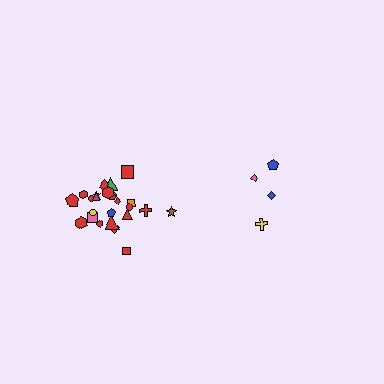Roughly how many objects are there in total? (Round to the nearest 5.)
Roughly 30 objects in total.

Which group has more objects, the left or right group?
The left group.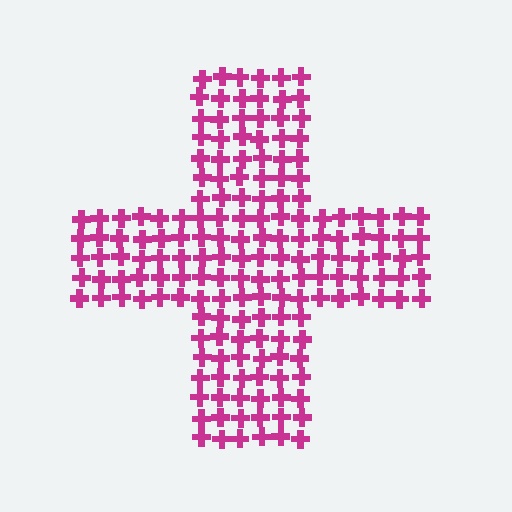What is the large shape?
The large shape is a cross.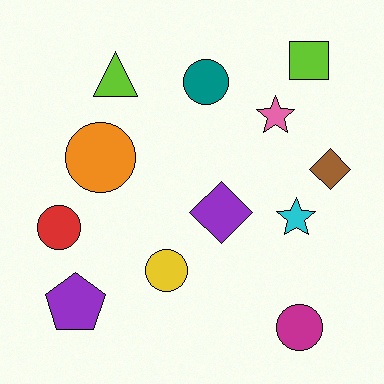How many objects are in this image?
There are 12 objects.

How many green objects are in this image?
There are no green objects.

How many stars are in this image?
There are 2 stars.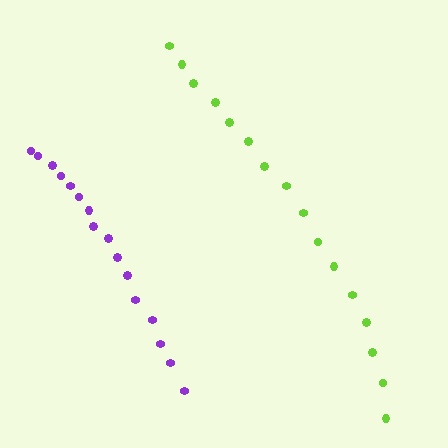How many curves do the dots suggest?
There are 2 distinct paths.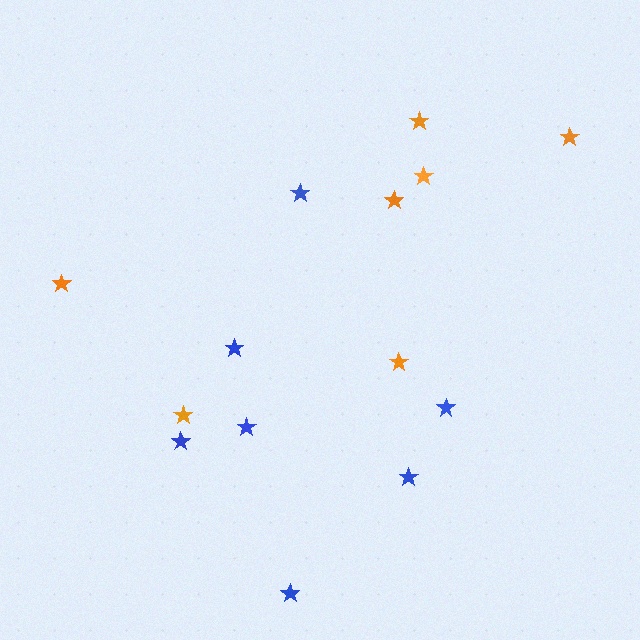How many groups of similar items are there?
There are 2 groups: one group of blue stars (7) and one group of orange stars (7).